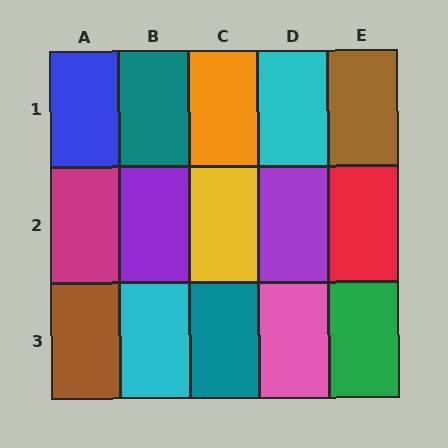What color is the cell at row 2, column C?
Yellow.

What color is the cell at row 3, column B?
Cyan.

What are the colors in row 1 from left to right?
Blue, teal, orange, cyan, brown.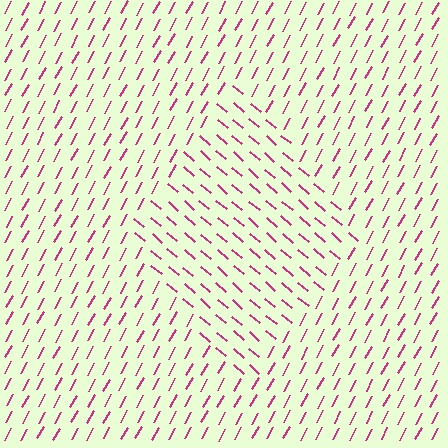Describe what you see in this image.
The image is filled with small magenta line segments. A diamond region in the image has lines oriented differently from the surrounding lines, creating a visible texture boundary.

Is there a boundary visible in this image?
Yes, there is a texture boundary formed by a change in line orientation.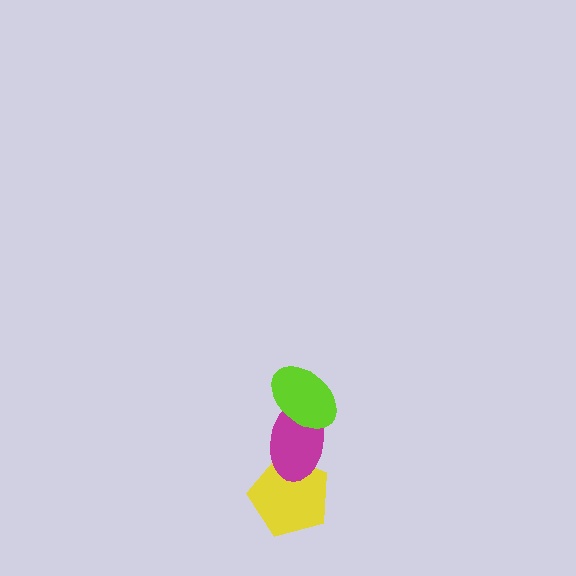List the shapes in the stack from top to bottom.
From top to bottom: the lime ellipse, the magenta ellipse, the yellow pentagon.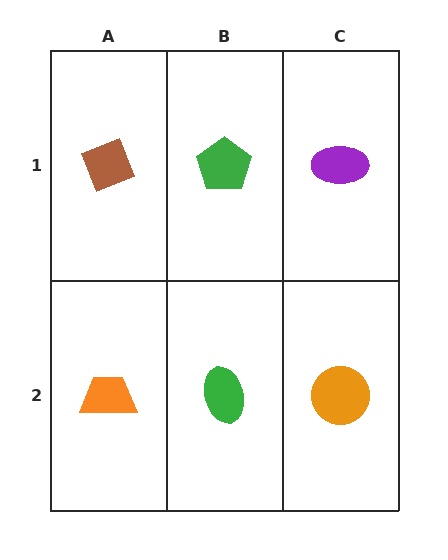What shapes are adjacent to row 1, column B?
A green ellipse (row 2, column B), a brown diamond (row 1, column A), a purple ellipse (row 1, column C).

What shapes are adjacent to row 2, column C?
A purple ellipse (row 1, column C), a green ellipse (row 2, column B).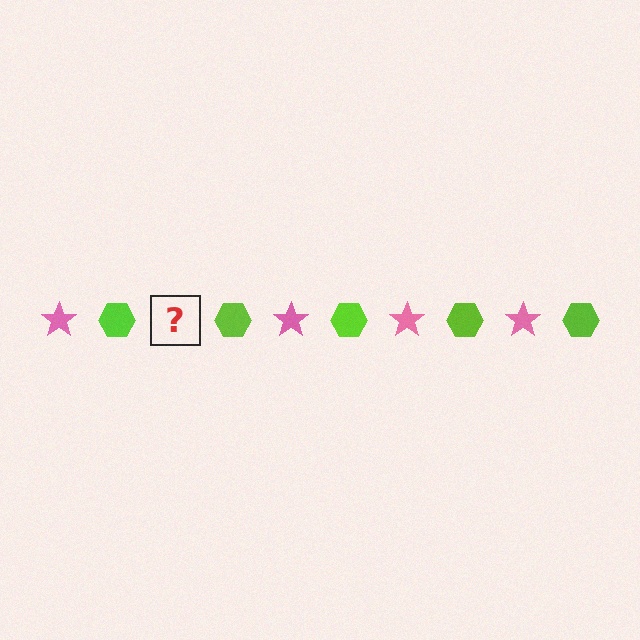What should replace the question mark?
The question mark should be replaced with a pink star.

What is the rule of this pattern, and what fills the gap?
The rule is that the pattern alternates between pink star and lime hexagon. The gap should be filled with a pink star.